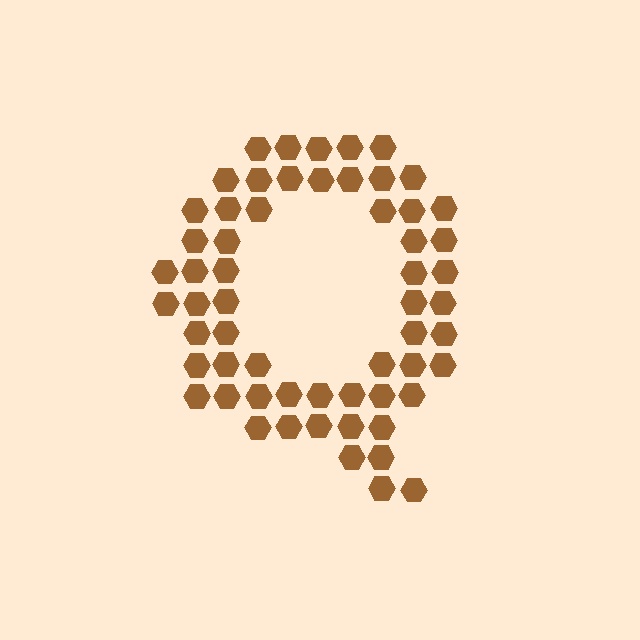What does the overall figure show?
The overall figure shows the letter Q.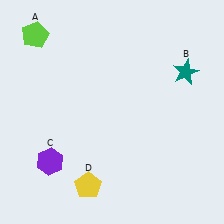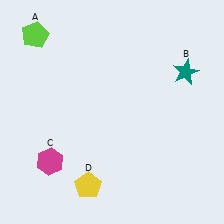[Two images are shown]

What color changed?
The hexagon (C) changed from purple in Image 1 to magenta in Image 2.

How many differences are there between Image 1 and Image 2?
There is 1 difference between the two images.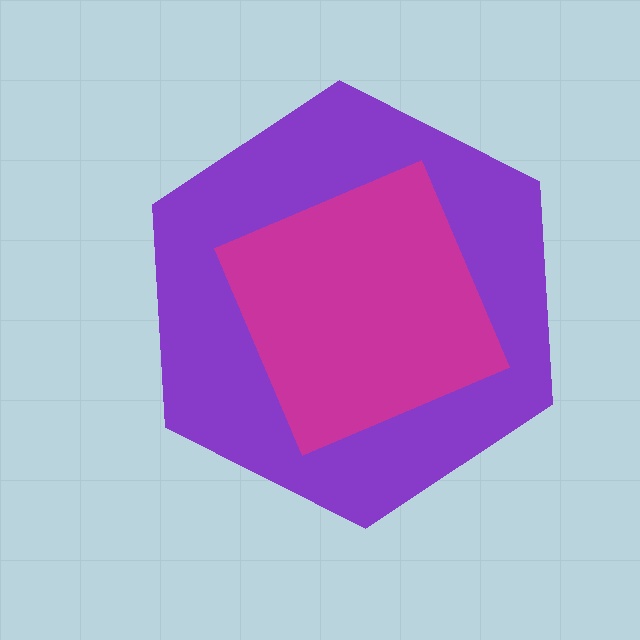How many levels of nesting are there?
2.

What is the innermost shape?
The magenta square.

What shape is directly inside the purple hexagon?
The magenta square.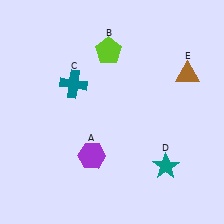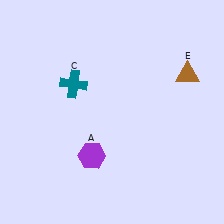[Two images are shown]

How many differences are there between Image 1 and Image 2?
There are 2 differences between the two images.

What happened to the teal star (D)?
The teal star (D) was removed in Image 2. It was in the bottom-right area of Image 1.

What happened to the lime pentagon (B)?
The lime pentagon (B) was removed in Image 2. It was in the top-left area of Image 1.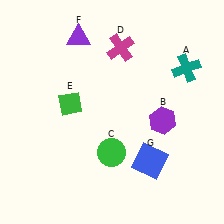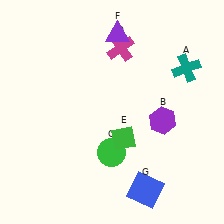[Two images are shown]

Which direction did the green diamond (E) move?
The green diamond (E) moved right.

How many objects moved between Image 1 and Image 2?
3 objects moved between the two images.